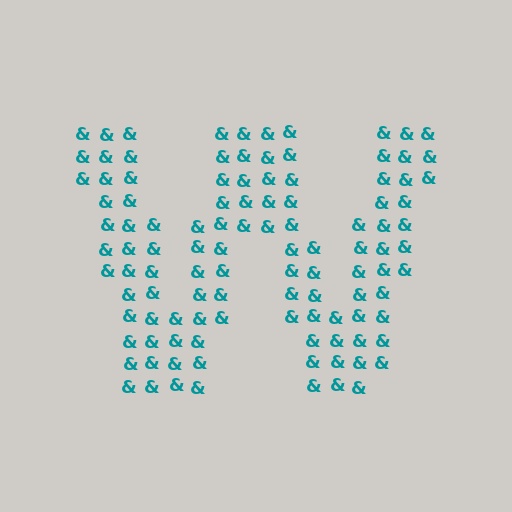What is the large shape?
The large shape is the letter W.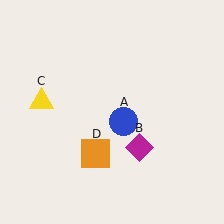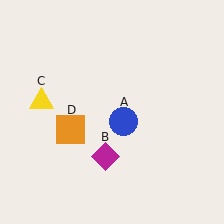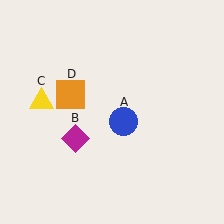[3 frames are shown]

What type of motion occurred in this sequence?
The magenta diamond (object B), orange square (object D) rotated clockwise around the center of the scene.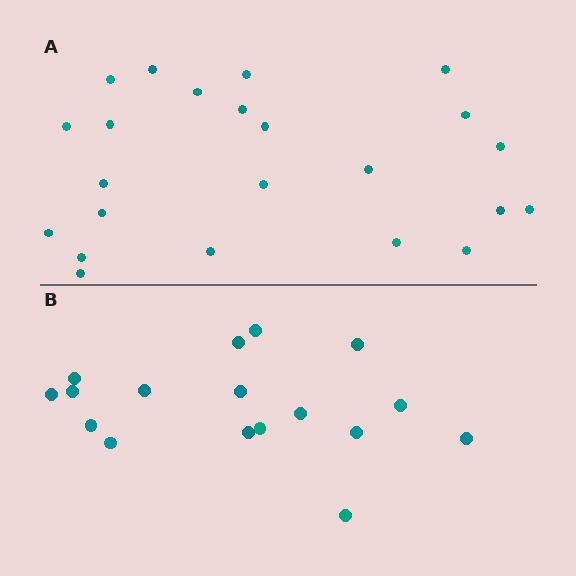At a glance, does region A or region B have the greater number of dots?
Region A (the top region) has more dots.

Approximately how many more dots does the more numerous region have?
Region A has about 6 more dots than region B.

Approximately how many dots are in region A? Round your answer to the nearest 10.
About 20 dots. (The exact count is 23, which rounds to 20.)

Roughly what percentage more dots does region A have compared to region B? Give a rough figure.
About 35% more.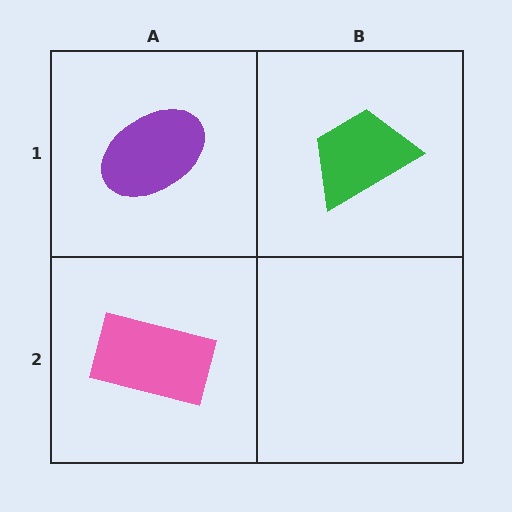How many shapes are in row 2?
1 shape.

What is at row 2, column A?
A pink rectangle.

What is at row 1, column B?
A green trapezoid.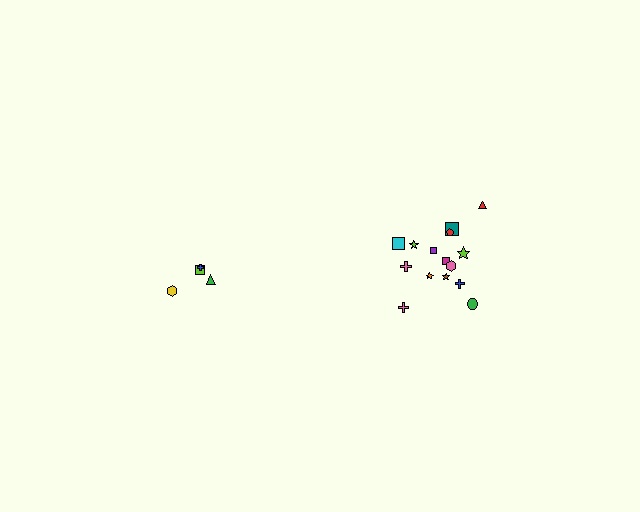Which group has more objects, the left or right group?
The right group.